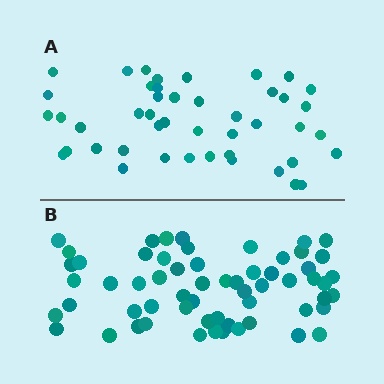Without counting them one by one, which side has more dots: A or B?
Region B (the bottom region) has more dots.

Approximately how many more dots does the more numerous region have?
Region B has approximately 15 more dots than region A.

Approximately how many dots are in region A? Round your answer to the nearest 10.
About 40 dots. (The exact count is 45, which rounds to 40.)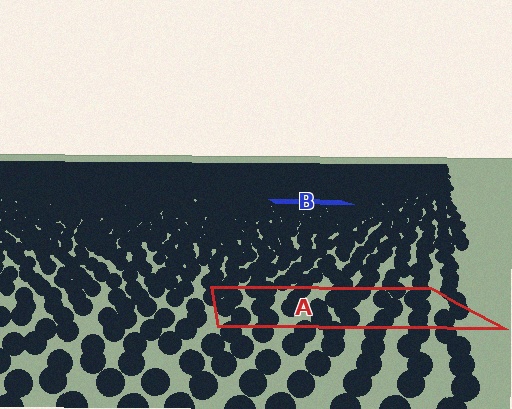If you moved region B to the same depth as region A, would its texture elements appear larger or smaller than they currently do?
They would appear larger. At a closer depth, the same texture elements are projected at a bigger on-screen size.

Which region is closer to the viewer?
Region A is closer. The texture elements there are larger and more spread out.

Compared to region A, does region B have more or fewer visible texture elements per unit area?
Region B has more texture elements per unit area — they are packed more densely because it is farther away.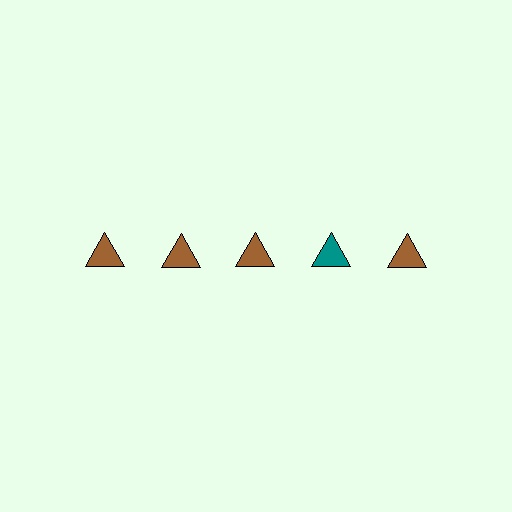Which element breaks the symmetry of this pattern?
The teal triangle in the top row, second from right column breaks the symmetry. All other shapes are brown triangles.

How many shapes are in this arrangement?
There are 5 shapes arranged in a grid pattern.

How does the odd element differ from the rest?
It has a different color: teal instead of brown.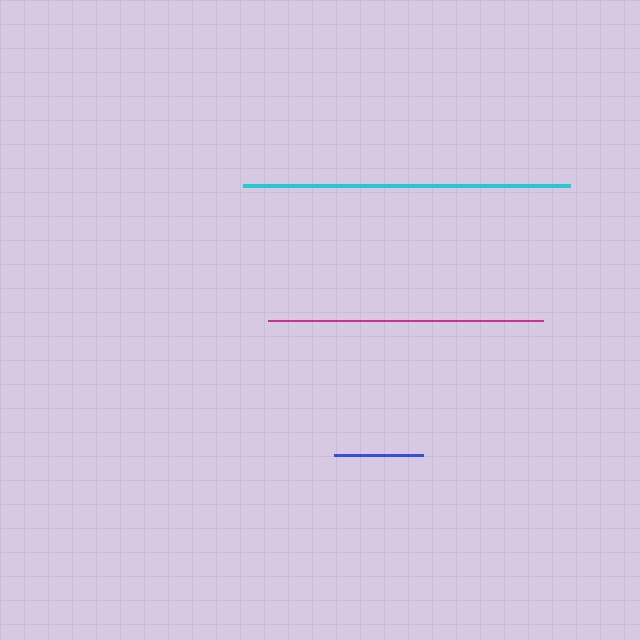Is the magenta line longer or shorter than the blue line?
The magenta line is longer than the blue line.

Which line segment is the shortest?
The blue line is the shortest at approximately 88 pixels.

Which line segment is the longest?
The cyan line is the longest at approximately 327 pixels.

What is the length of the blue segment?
The blue segment is approximately 88 pixels long.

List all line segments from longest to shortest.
From longest to shortest: cyan, magenta, blue.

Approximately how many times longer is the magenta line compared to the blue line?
The magenta line is approximately 3.1 times the length of the blue line.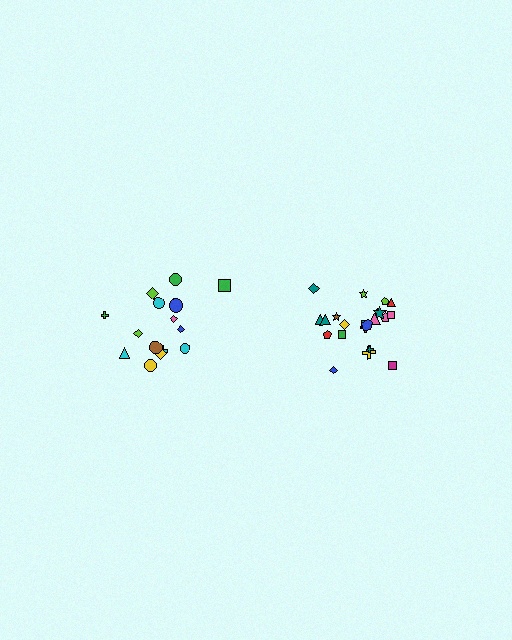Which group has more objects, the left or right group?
The right group.